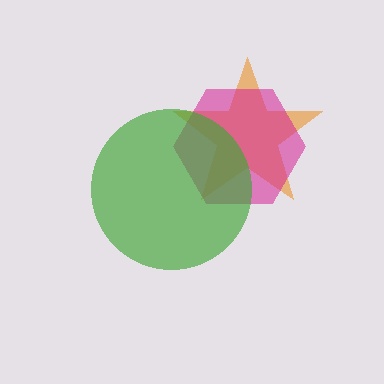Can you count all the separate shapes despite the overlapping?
Yes, there are 3 separate shapes.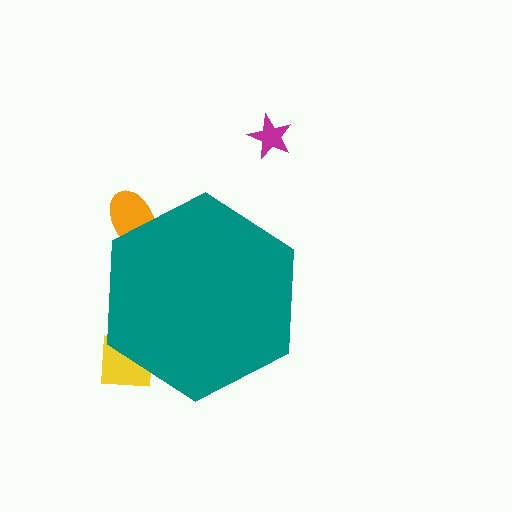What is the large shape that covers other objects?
A teal hexagon.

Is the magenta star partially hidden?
No, the magenta star is fully visible.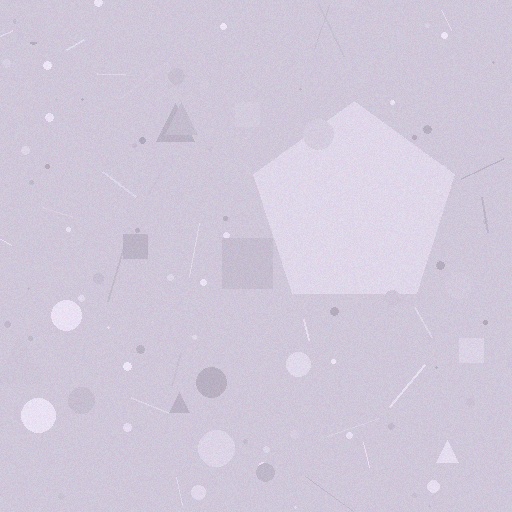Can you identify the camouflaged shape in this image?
The camouflaged shape is a pentagon.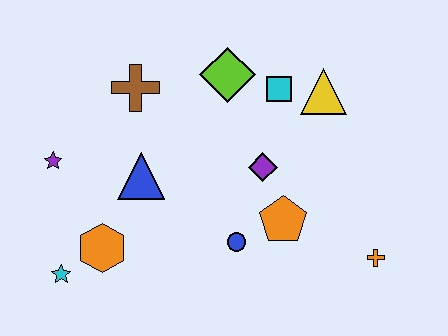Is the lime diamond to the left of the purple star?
No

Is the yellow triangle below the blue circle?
No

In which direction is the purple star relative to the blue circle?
The purple star is to the left of the blue circle.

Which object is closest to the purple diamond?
The orange pentagon is closest to the purple diamond.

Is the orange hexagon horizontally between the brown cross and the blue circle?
No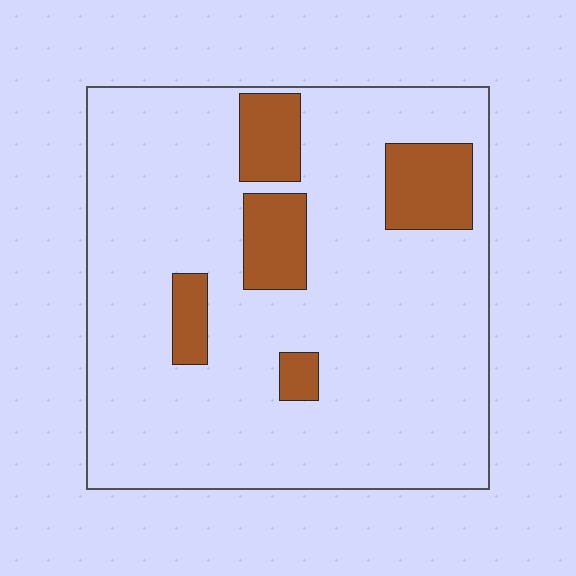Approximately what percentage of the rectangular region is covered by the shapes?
Approximately 15%.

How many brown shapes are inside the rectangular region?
5.